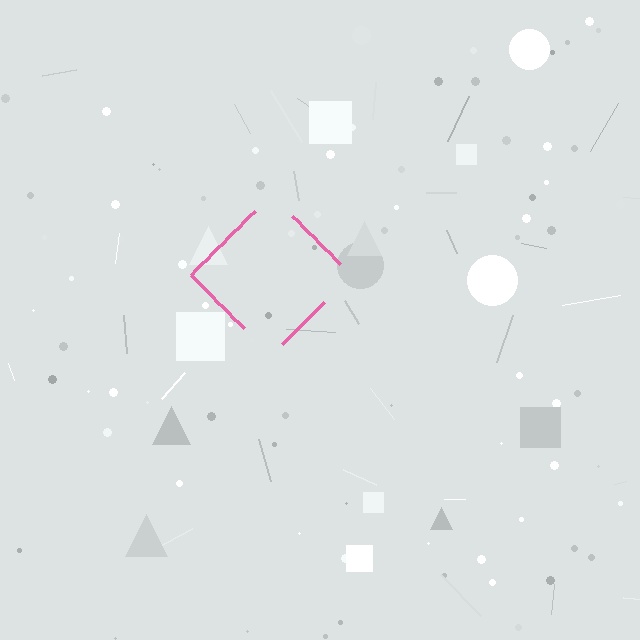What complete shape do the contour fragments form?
The contour fragments form a diamond.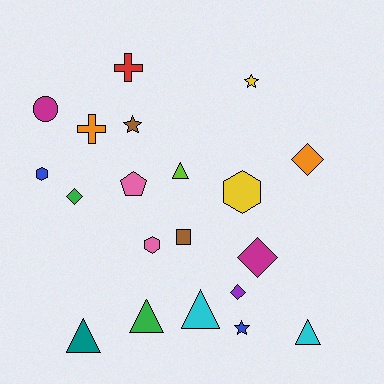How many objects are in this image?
There are 20 objects.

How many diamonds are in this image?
There are 4 diamonds.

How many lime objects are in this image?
There is 1 lime object.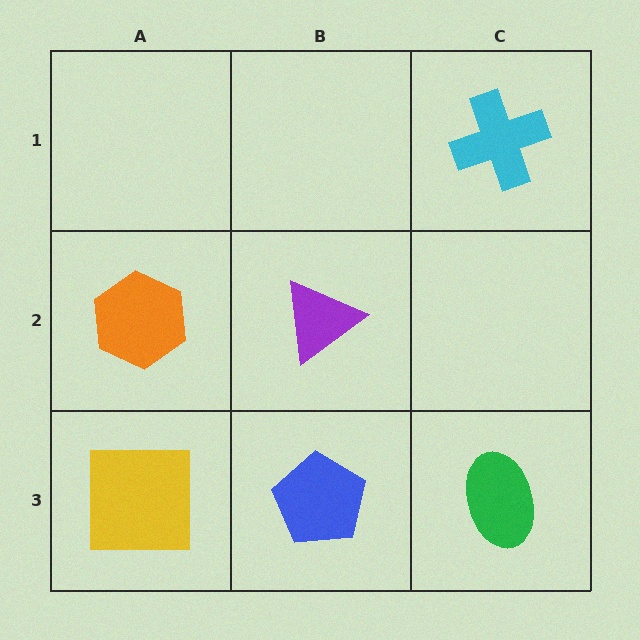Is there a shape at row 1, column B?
No, that cell is empty.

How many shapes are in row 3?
3 shapes.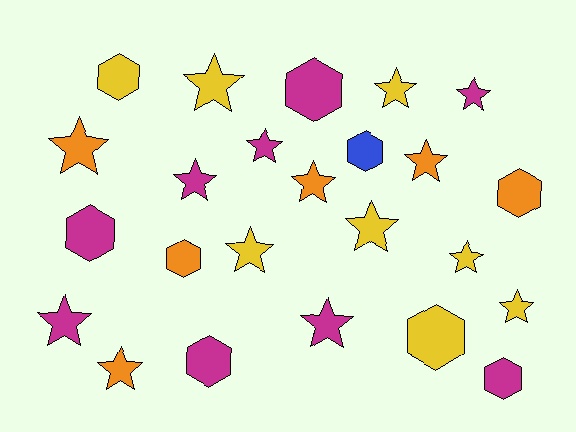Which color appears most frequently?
Magenta, with 9 objects.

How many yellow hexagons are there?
There are 2 yellow hexagons.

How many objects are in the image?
There are 24 objects.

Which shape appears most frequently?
Star, with 15 objects.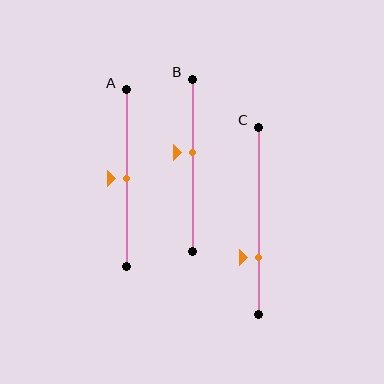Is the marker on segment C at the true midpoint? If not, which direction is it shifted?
No, the marker on segment C is shifted downward by about 20% of the segment length.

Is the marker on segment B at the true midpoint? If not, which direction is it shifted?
No, the marker on segment B is shifted upward by about 7% of the segment length.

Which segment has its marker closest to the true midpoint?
Segment A has its marker closest to the true midpoint.